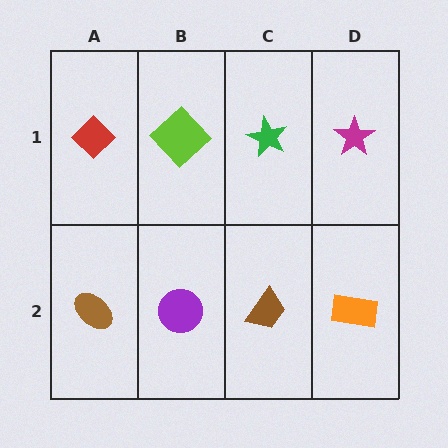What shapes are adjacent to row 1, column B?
A purple circle (row 2, column B), a red diamond (row 1, column A), a green star (row 1, column C).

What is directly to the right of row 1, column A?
A lime diamond.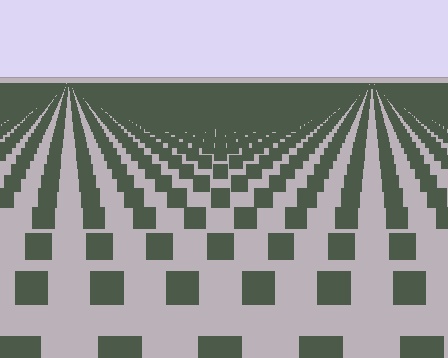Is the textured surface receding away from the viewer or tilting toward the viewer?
The surface is receding away from the viewer. Texture elements get smaller and denser toward the top.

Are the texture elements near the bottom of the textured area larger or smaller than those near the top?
Larger. Near the bottom, elements are closer to the viewer and appear at a bigger on-screen size.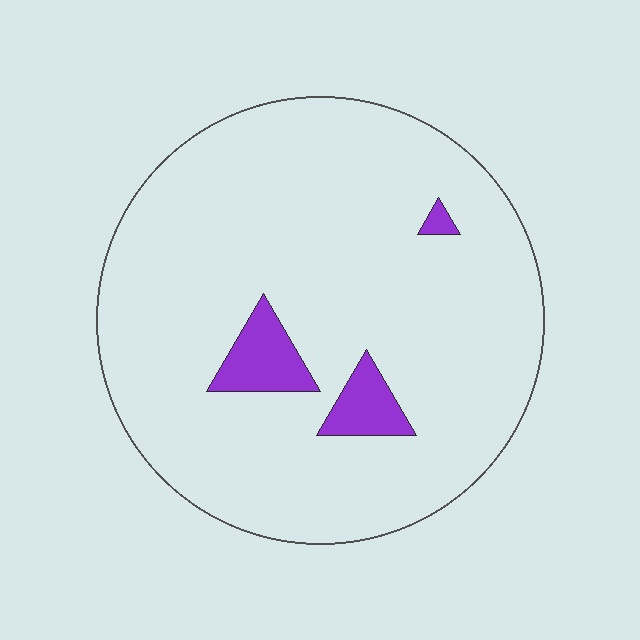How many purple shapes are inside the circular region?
3.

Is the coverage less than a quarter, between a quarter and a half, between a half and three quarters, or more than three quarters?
Less than a quarter.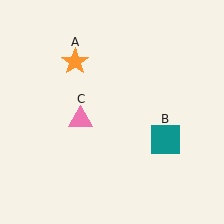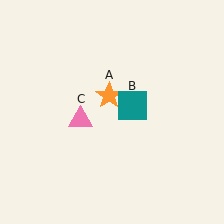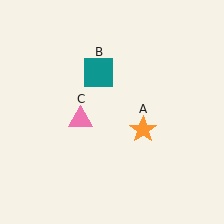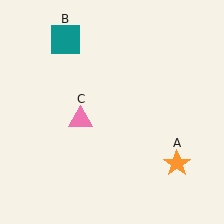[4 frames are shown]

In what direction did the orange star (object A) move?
The orange star (object A) moved down and to the right.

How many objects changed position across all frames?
2 objects changed position: orange star (object A), teal square (object B).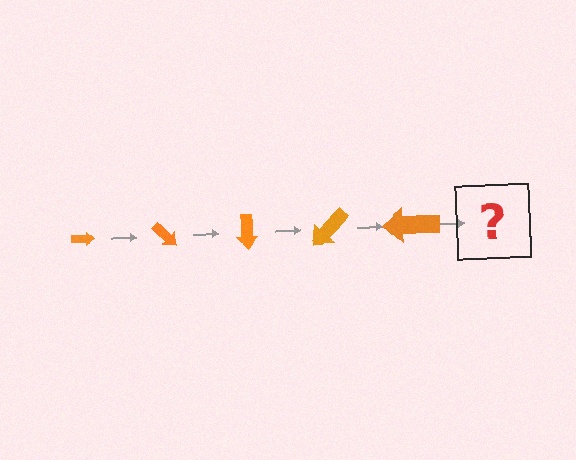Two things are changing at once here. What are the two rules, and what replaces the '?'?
The two rules are that the arrow grows larger each step and it rotates 45 degrees each step. The '?' should be an arrow, larger than the previous one and rotated 225 degrees from the start.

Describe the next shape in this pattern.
It should be an arrow, larger than the previous one and rotated 225 degrees from the start.